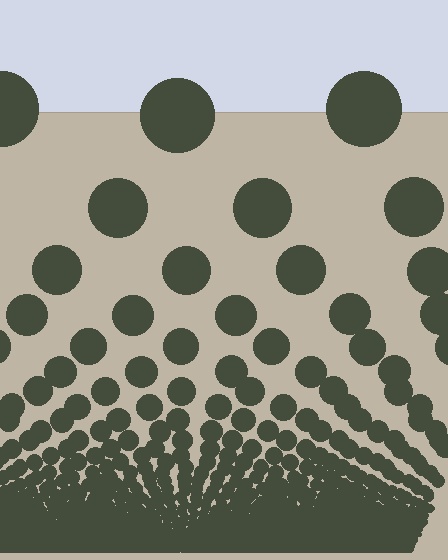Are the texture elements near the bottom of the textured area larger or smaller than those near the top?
Smaller. The gradient is inverted — elements near the bottom are smaller and denser.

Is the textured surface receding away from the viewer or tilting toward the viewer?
The surface appears to tilt toward the viewer. Texture elements get larger and sparser toward the top.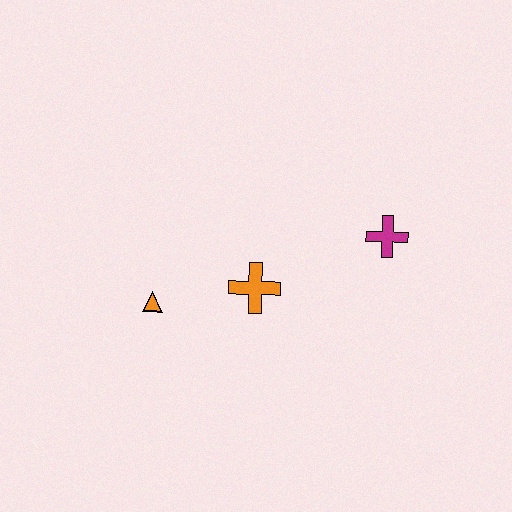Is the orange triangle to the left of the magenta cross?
Yes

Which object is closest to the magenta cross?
The orange cross is closest to the magenta cross.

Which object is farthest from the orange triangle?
The magenta cross is farthest from the orange triangle.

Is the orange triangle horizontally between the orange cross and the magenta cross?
No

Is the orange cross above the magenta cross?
No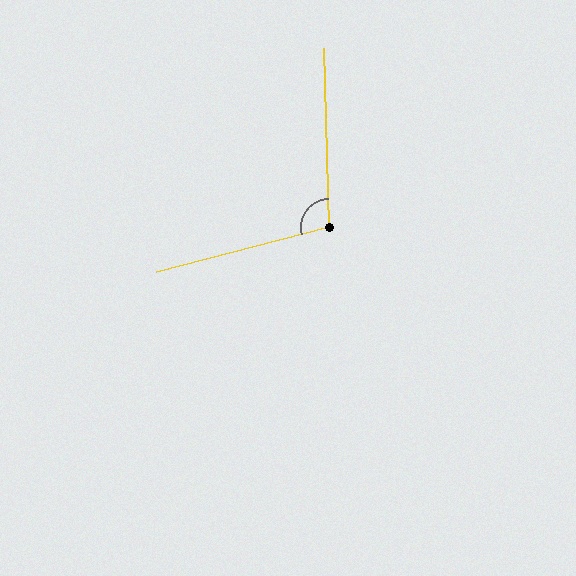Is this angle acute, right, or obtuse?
It is obtuse.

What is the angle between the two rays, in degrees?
Approximately 103 degrees.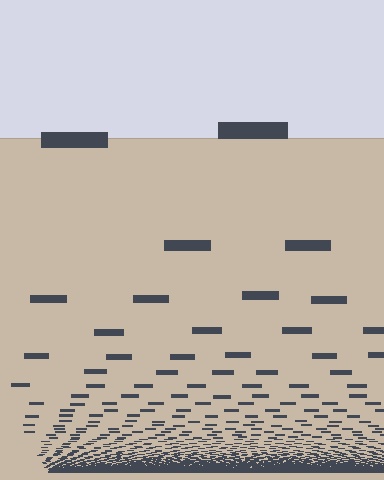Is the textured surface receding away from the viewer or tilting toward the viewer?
The surface appears to tilt toward the viewer. Texture elements get larger and sparser toward the top.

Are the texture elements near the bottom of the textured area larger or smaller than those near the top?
Smaller. The gradient is inverted — elements near the bottom are smaller and denser.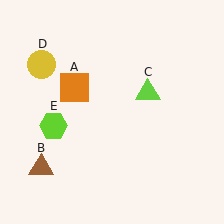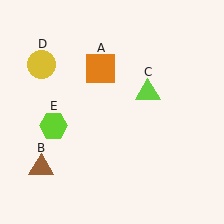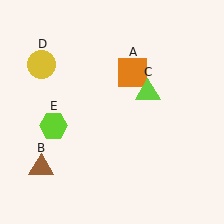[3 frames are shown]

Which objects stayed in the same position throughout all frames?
Brown triangle (object B) and lime triangle (object C) and yellow circle (object D) and lime hexagon (object E) remained stationary.